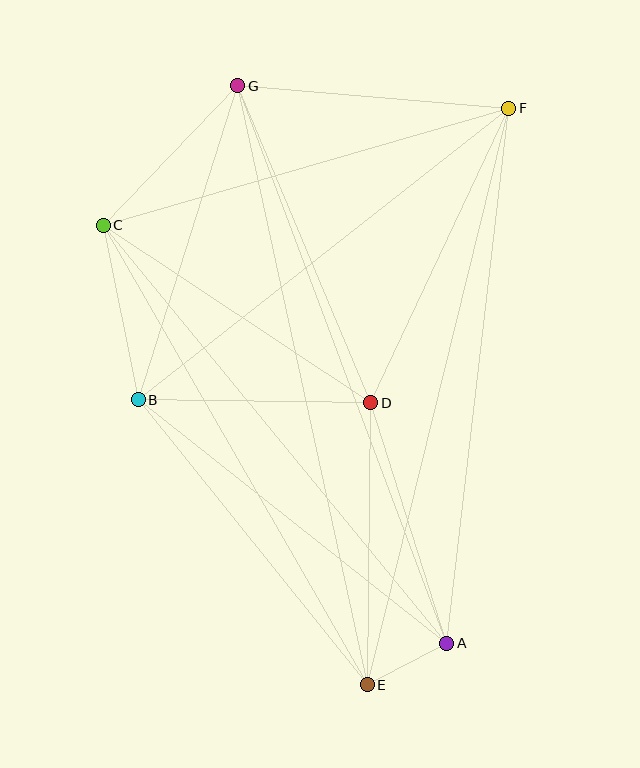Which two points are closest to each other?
Points A and E are closest to each other.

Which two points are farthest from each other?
Points E and G are farthest from each other.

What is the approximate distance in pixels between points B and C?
The distance between B and C is approximately 178 pixels.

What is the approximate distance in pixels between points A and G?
The distance between A and G is approximately 595 pixels.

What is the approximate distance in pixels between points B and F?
The distance between B and F is approximately 472 pixels.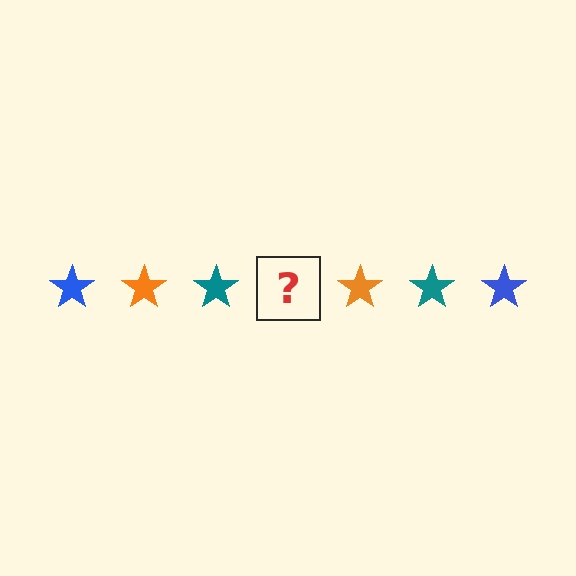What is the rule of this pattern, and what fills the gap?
The rule is that the pattern cycles through blue, orange, teal stars. The gap should be filled with a blue star.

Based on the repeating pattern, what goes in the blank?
The blank should be a blue star.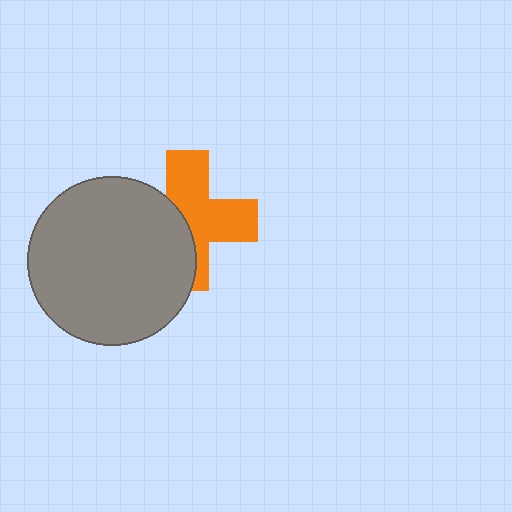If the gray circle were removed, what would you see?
You would see the complete orange cross.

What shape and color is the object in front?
The object in front is a gray circle.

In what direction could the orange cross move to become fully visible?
The orange cross could move right. That would shift it out from behind the gray circle entirely.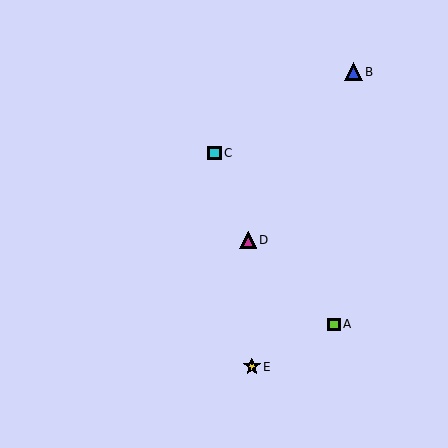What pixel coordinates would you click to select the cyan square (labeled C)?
Click at (214, 153) to select the cyan square C.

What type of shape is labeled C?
Shape C is a cyan square.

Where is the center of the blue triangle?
The center of the blue triangle is at (353, 72).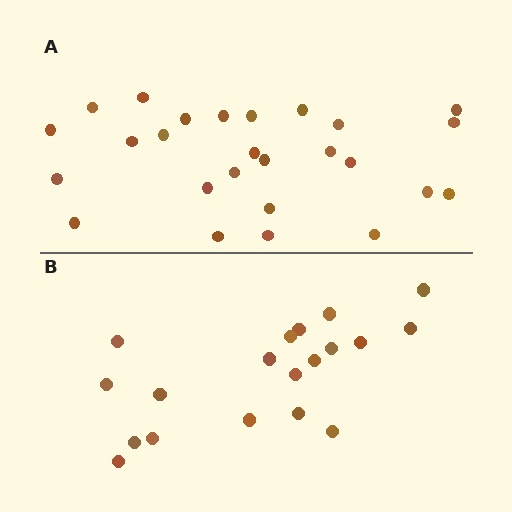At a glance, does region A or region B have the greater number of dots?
Region A (the top region) has more dots.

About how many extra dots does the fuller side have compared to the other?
Region A has roughly 8 or so more dots than region B.